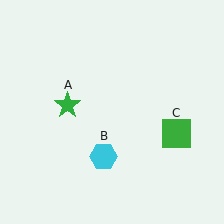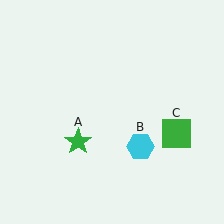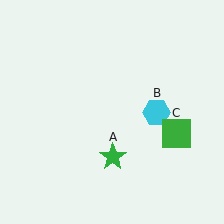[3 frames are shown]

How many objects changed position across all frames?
2 objects changed position: green star (object A), cyan hexagon (object B).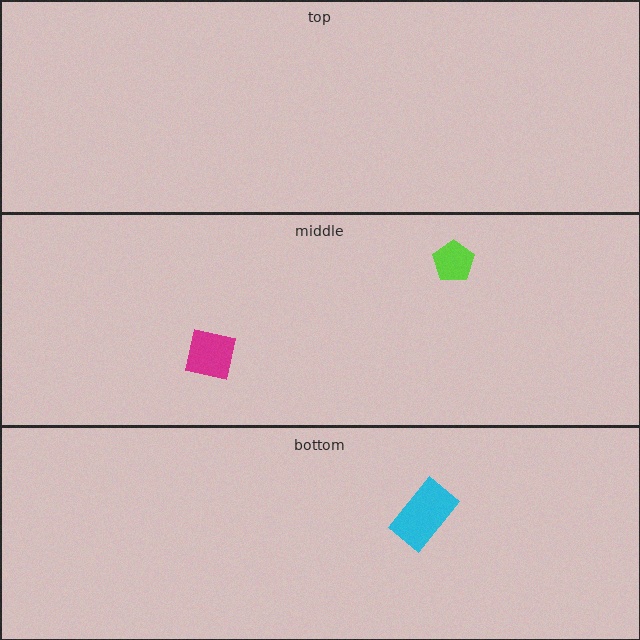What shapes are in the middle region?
The lime pentagon, the magenta square.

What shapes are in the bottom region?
The cyan rectangle.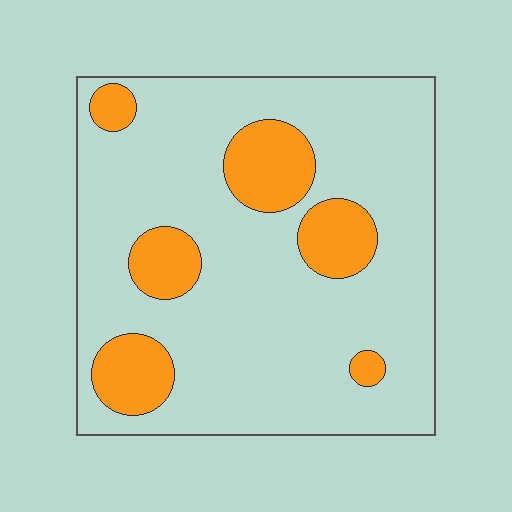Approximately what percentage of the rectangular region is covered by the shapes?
Approximately 20%.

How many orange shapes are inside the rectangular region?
6.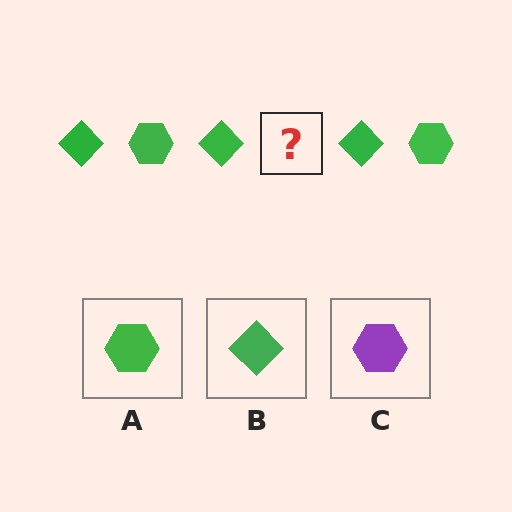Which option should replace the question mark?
Option A.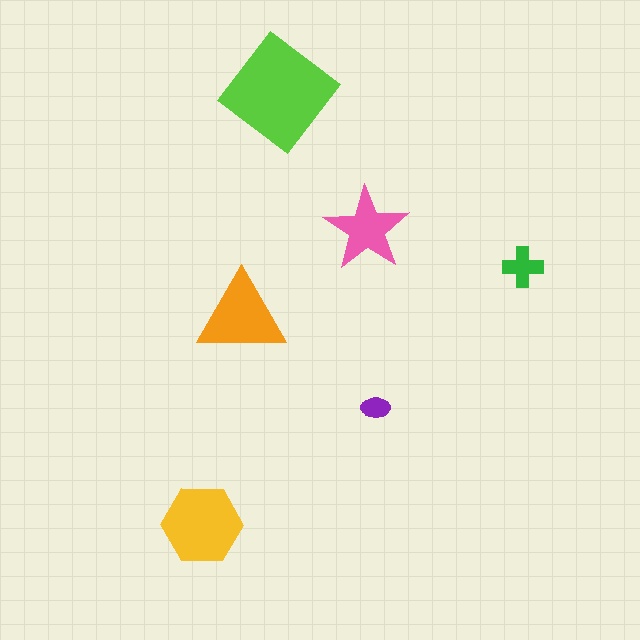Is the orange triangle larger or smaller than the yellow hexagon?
Smaller.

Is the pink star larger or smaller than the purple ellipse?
Larger.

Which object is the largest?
The lime diamond.